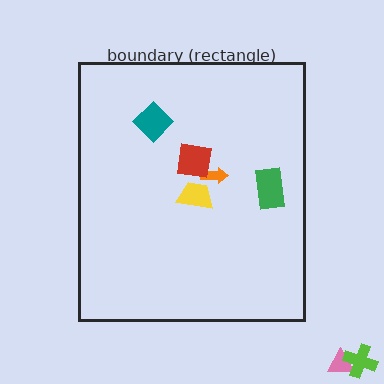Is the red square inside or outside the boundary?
Inside.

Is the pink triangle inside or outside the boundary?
Outside.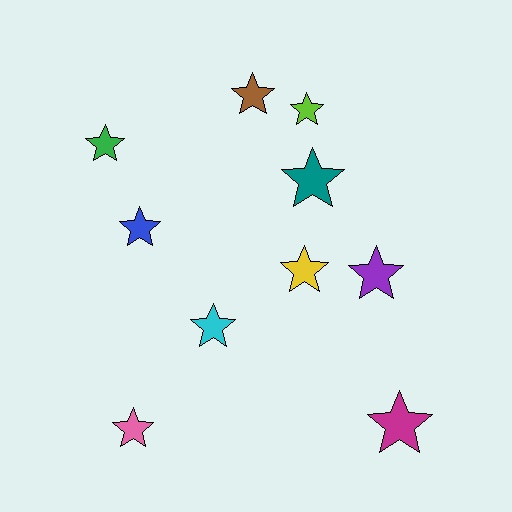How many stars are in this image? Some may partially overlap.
There are 10 stars.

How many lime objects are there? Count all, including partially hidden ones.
There is 1 lime object.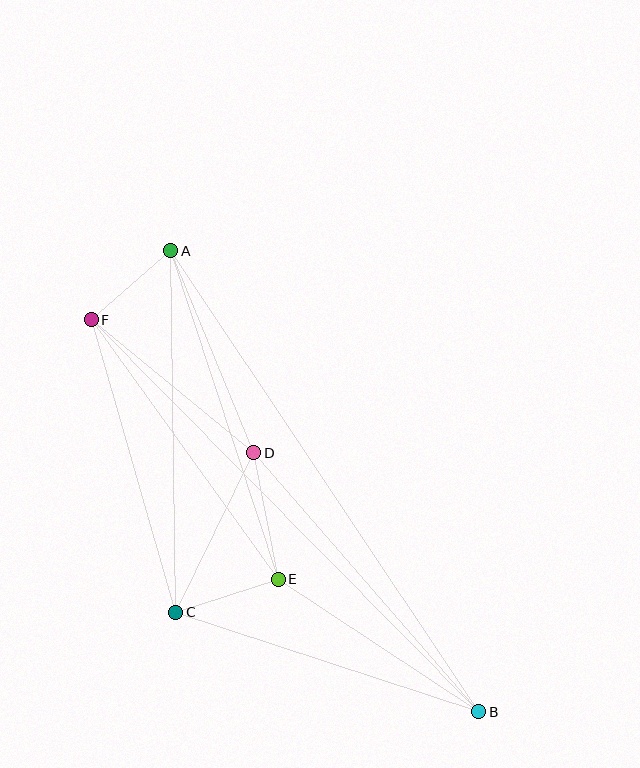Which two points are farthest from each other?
Points A and B are farthest from each other.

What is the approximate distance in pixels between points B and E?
The distance between B and E is approximately 240 pixels.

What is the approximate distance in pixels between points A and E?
The distance between A and E is approximately 346 pixels.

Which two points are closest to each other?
Points A and F are closest to each other.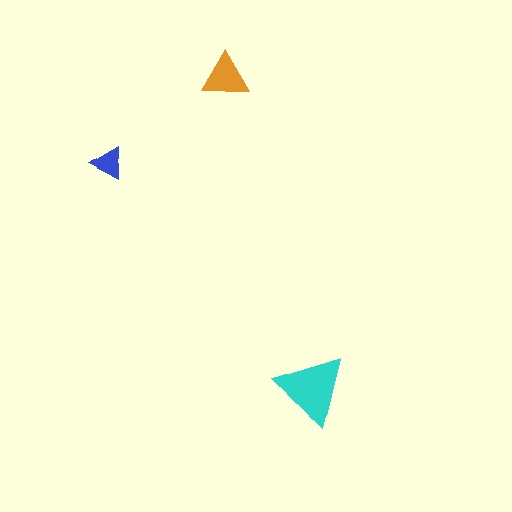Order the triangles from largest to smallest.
the cyan one, the orange one, the blue one.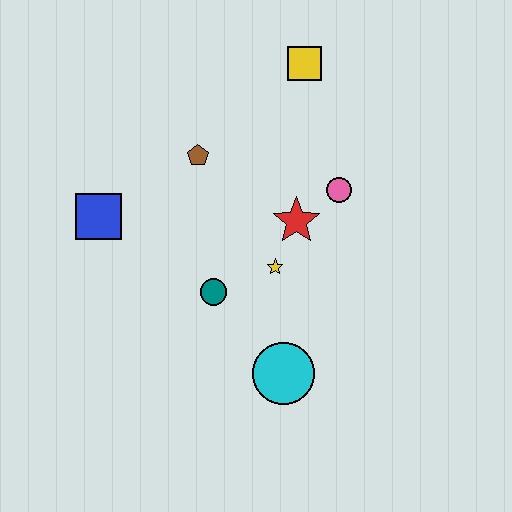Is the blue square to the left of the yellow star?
Yes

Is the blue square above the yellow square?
No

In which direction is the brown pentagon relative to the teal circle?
The brown pentagon is above the teal circle.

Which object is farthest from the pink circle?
The blue square is farthest from the pink circle.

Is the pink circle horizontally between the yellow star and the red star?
No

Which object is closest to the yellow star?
The red star is closest to the yellow star.